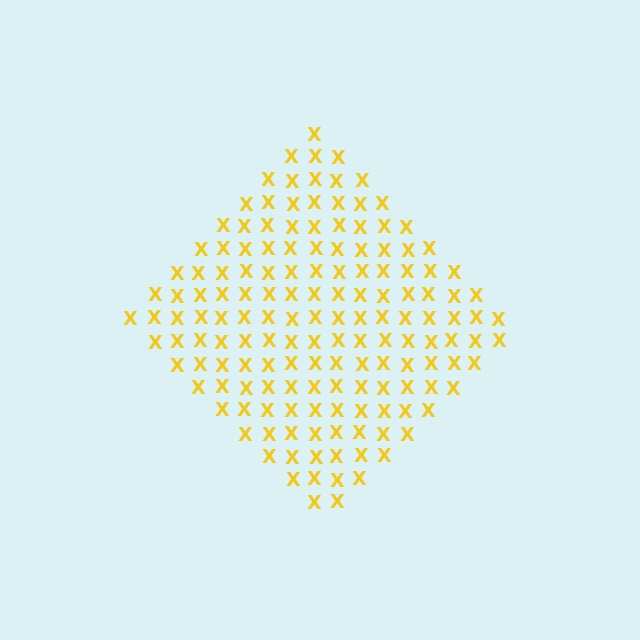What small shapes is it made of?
It is made of small letter X's.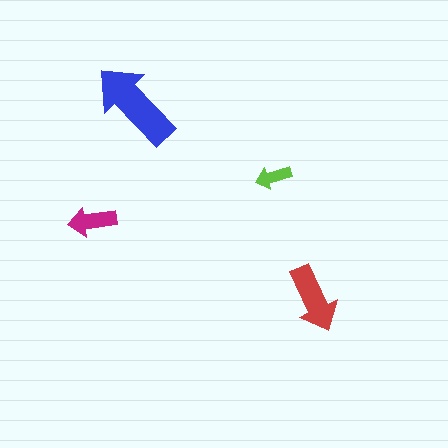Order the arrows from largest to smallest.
the blue one, the red one, the magenta one, the lime one.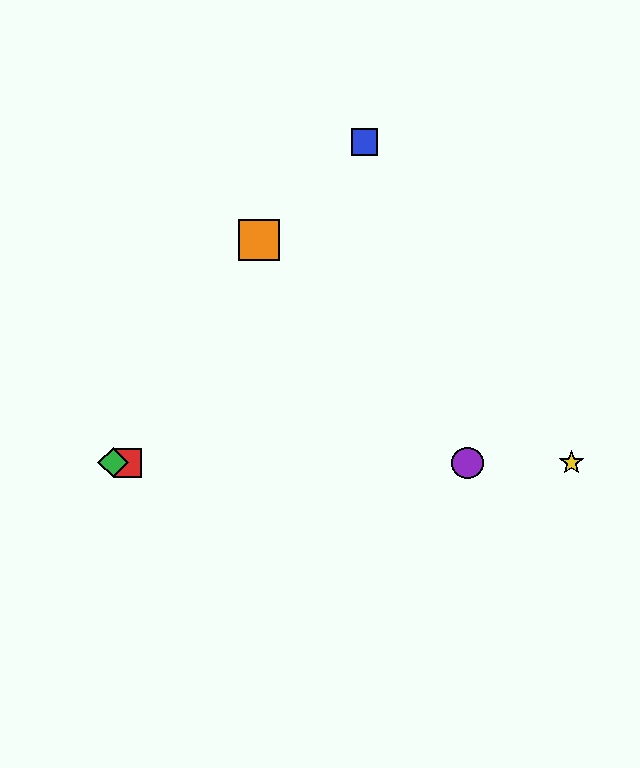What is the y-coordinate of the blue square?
The blue square is at y≈142.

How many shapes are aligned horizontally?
4 shapes (the red square, the green diamond, the yellow star, the purple circle) are aligned horizontally.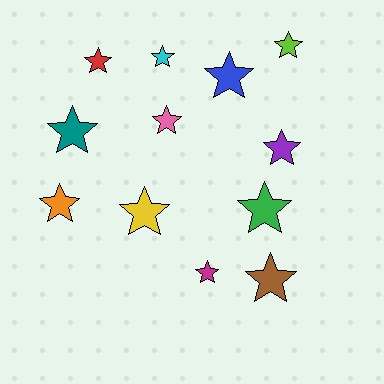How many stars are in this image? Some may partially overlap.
There are 12 stars.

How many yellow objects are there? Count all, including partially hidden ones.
There is 1 yellow object.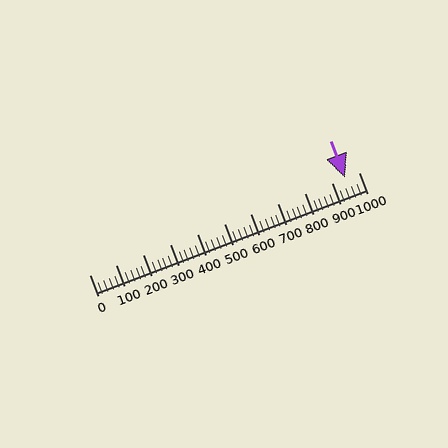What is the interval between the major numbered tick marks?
The major tick marks are spaced 100 units apart.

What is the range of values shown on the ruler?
The ruler shows values from 0 to 1000.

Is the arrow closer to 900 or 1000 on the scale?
The arrow is closer to 1000.